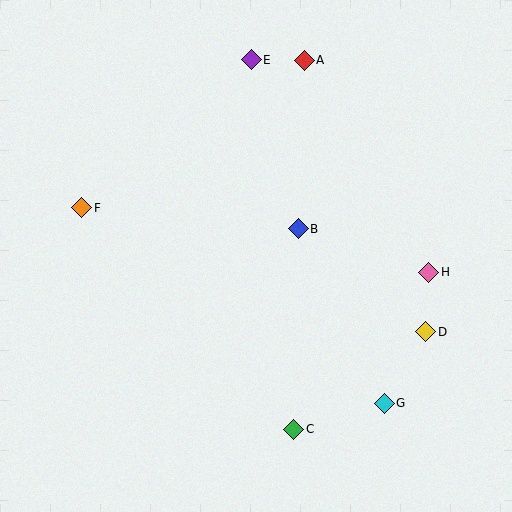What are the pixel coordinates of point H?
Point H is at (429, 272).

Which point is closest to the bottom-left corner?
Point C is closest to the bottom-left corner.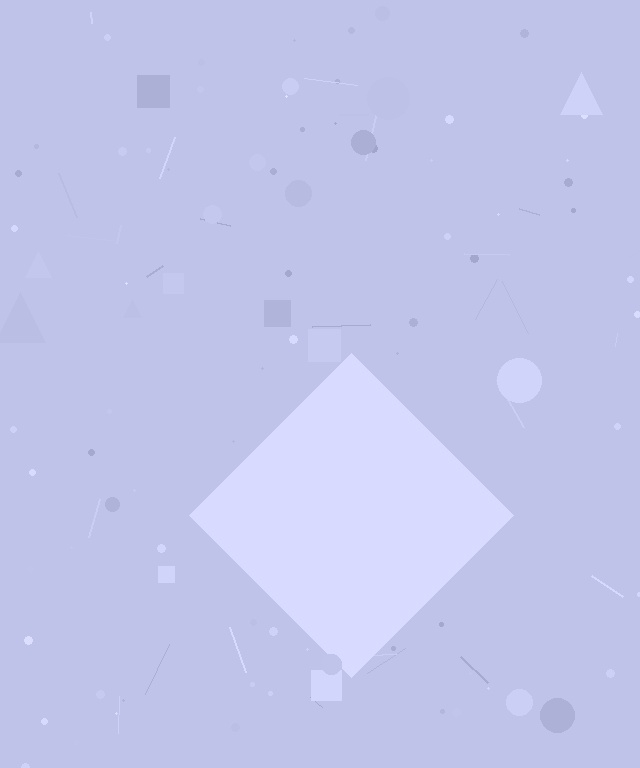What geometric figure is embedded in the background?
A diamond is embedded in the background.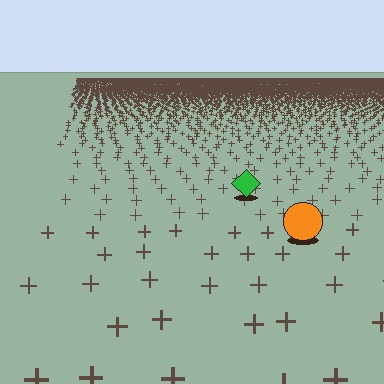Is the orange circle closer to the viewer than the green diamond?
Yes. The orange circle is closer — you can tell from the texture gradient: the ground texture is coarser near it.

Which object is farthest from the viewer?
The green diamond is farthest from the viewer. It appears smaller and the ground texture around it is denser.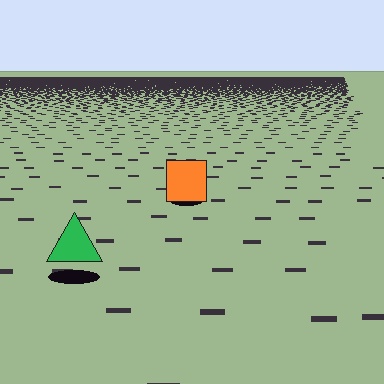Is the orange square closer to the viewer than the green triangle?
No. The green triangle is closer — you can tell from the texture gradient: the ground texture is coarser near it.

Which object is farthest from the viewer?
The orange square is farthest from the viewer. It appears smaller and the ground texture around it is denser.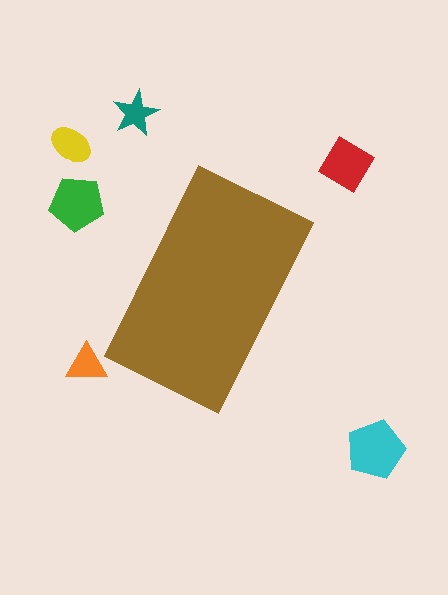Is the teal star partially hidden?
No, the teal star is fully visible.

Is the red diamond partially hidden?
No, the red diamond is fully visible.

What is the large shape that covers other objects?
A brown rectangle.